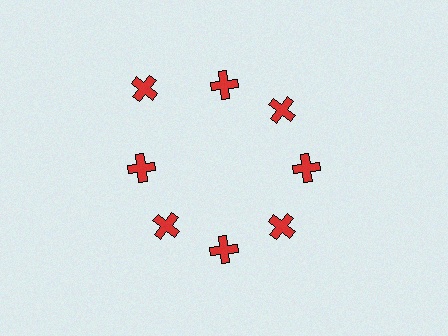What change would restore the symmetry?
The symmetry would be restored by moving it inward, back onto the ring so that all 8 crosses sit at equal angles and equal distance from the center.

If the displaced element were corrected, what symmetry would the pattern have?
It would have 8-fold rotational symmetry — the pattern would map onto itself every 45 degrees.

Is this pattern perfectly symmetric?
No. The 8 red crosses are arranged in a ring, but one element near the 10 o'clock position is pushed outward from the center, breaking the 8-fold rotational symmetry.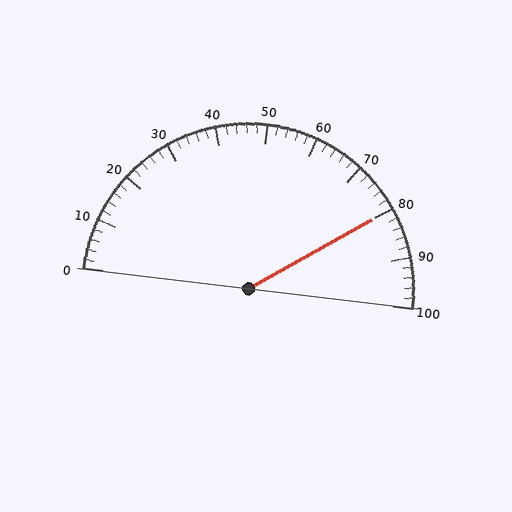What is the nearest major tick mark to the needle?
The nearest major tick mark is 80.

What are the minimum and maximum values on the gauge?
The gauge ranges from 0 to 100.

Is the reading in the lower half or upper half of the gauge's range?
The reading is in the upper half of the range (0 to 100).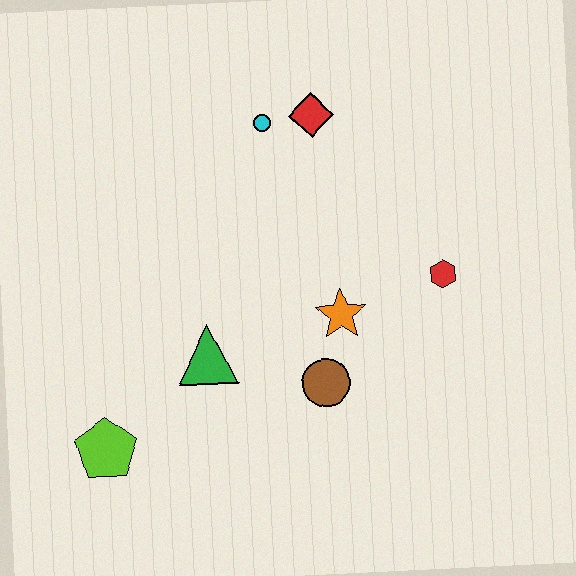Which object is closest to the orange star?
The brown circle is closest to the orange star.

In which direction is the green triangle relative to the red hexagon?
The green triangle is to the left of the red hexagon.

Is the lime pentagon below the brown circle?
Yes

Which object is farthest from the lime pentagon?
The red diamond is farthest from the lime pentagon.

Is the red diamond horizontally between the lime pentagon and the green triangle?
No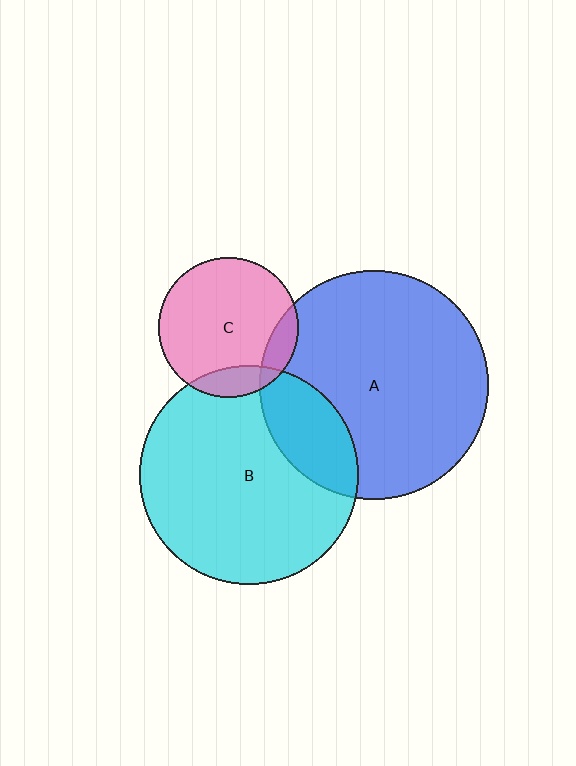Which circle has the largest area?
Circle A (blue).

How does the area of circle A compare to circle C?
Approximately 2.7 times.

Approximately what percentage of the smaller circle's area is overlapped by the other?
Approximately 20%.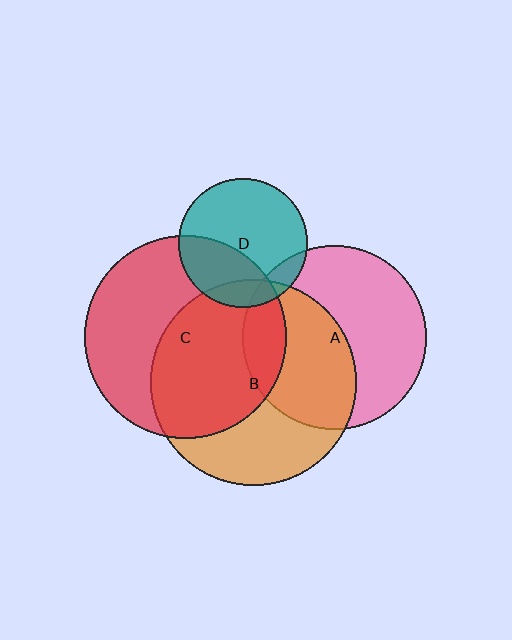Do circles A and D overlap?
Yes.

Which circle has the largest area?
Circle B (orange).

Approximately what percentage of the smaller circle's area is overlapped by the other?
Approximately 10%.